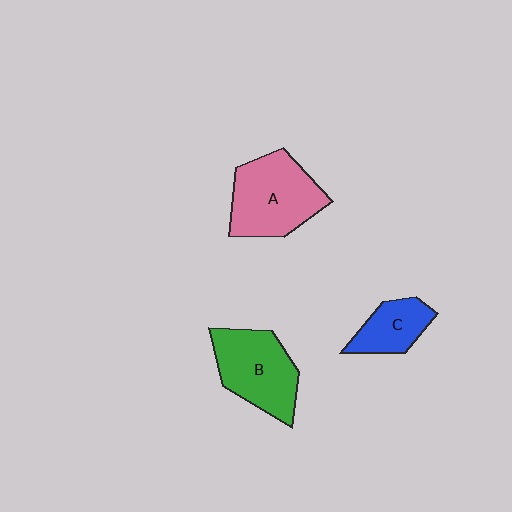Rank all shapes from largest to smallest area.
From largest to smallest: A (pink), B (green), C (blue).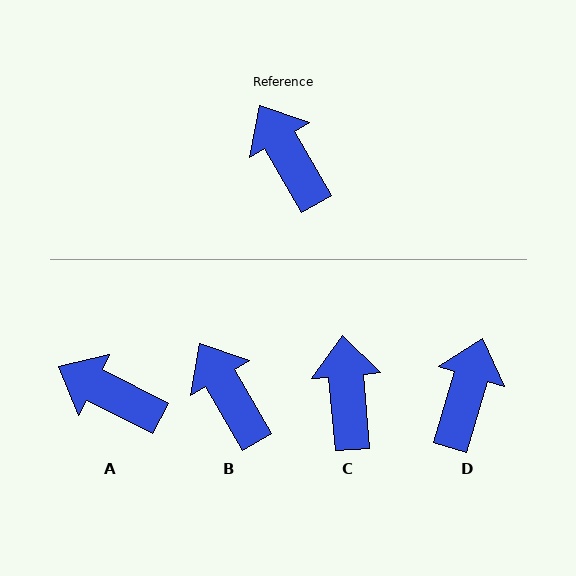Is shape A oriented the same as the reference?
No, it is off by about 33 degrees.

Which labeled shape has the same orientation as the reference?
B.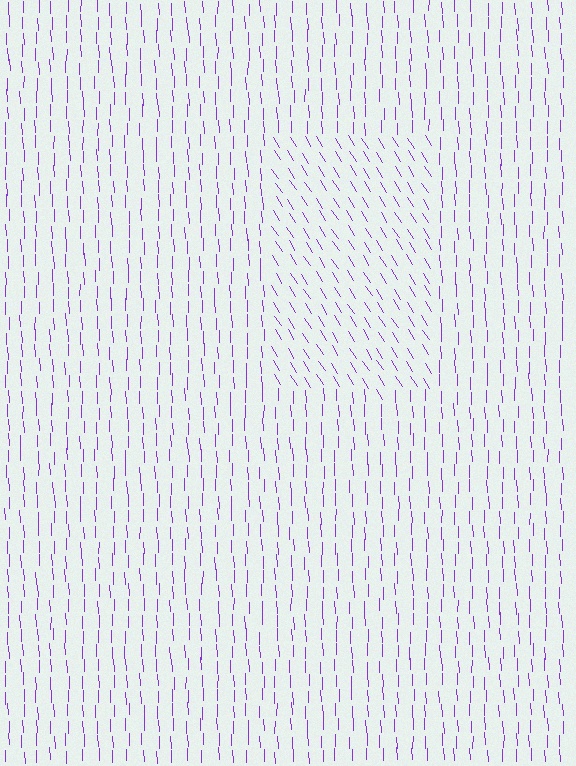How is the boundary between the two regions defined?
The boundary is defined purely by a change in line orientation (approximately 30 degrees difference). All lines are the same color and thickness.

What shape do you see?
I see a rectangle.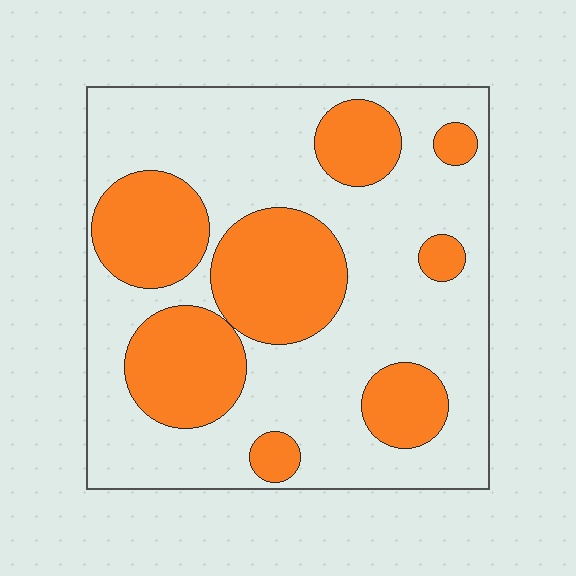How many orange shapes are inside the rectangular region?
8.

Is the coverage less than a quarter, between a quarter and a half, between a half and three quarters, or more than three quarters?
Between a quarter and a half.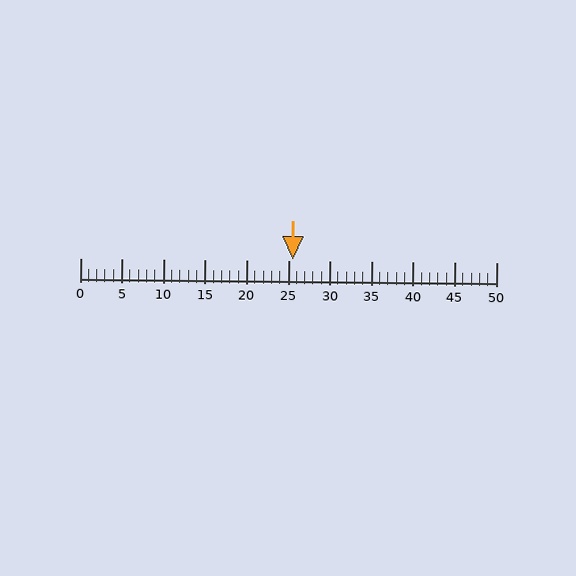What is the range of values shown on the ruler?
The ruler shows values from 0 to 50.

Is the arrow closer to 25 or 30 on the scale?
The arrow is closer to 25.